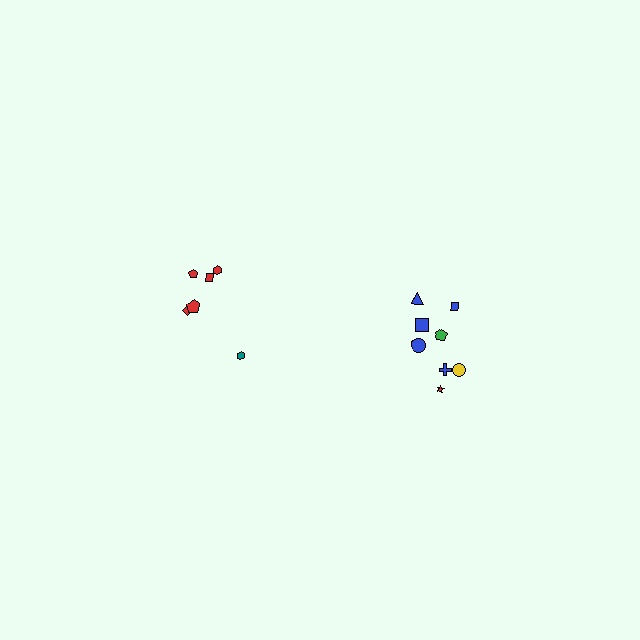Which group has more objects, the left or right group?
The right group.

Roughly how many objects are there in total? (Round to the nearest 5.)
Roughly 15 objects in total.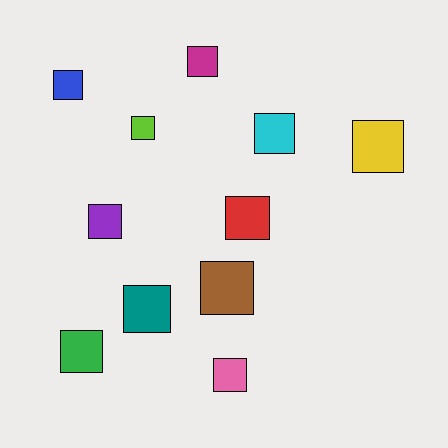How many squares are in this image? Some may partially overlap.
There are 11 squares.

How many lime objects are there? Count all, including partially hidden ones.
There is 1 lime object.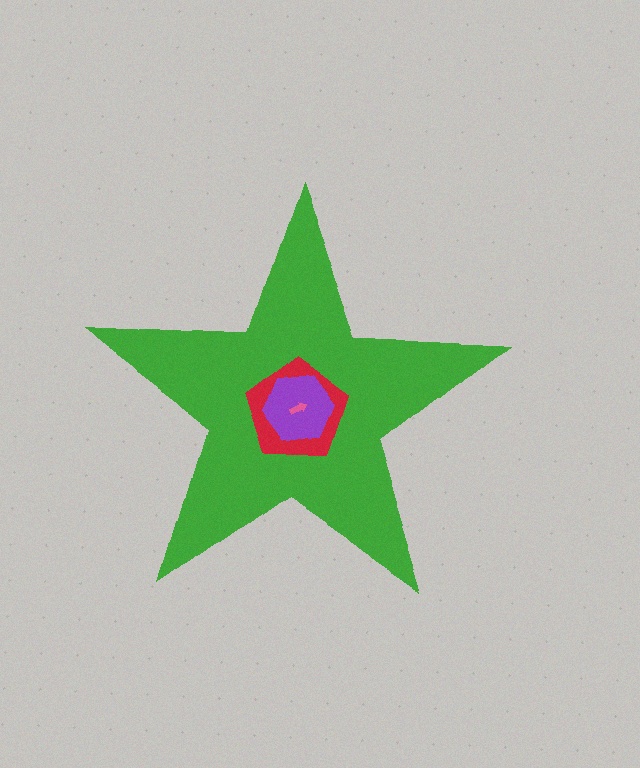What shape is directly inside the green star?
The red pentagon.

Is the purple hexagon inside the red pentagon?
Yes.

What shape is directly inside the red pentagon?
The purple hexagon.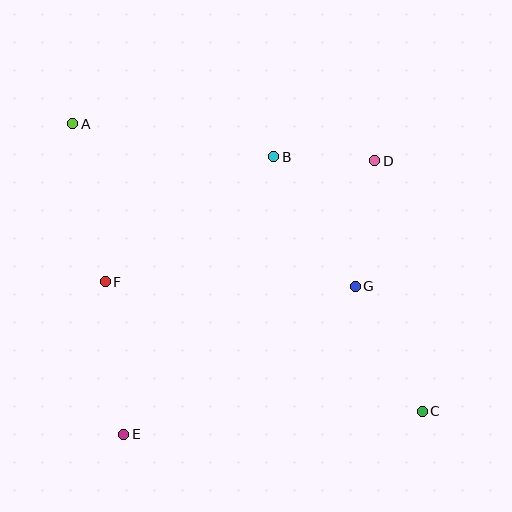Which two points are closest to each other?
Points B and D are closest to each other.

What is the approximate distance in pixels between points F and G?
The distance between F and G is approximately 250 pixels.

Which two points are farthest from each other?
Points A and C are farthest from each other.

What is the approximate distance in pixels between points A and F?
The distance between A and F is approximately 162 pixels.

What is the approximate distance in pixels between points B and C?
The distance between B and C is approximately 294 pixels.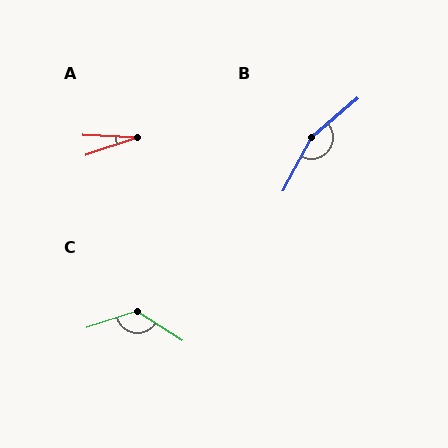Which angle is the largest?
B, at approximately 158 degrees.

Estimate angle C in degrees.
Approximately 129 degrees.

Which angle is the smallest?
A, at approximately 21 degrees.